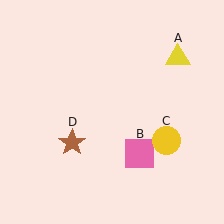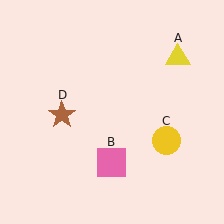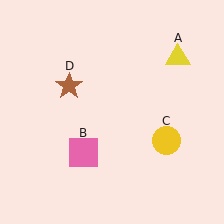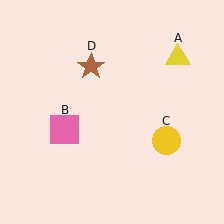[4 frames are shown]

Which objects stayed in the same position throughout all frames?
Yellow triangle (object A) and yellow circle (object C) remained stationary.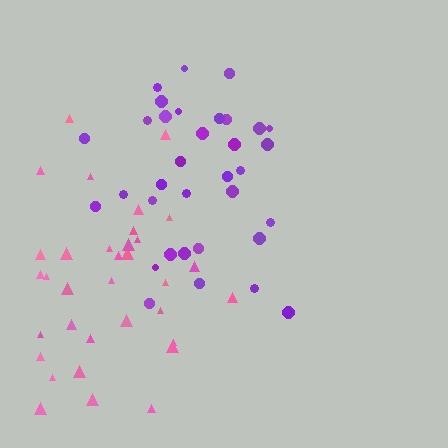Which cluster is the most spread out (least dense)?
Pink.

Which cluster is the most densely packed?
Purple.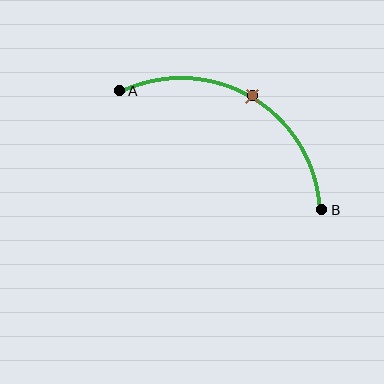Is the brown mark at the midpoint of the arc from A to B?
Yes. The brown mark lies on the arc at equal arc-length from both A and B — it is the arc midpoint.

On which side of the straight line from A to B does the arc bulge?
The arc bulges above the straight line connecting A and B.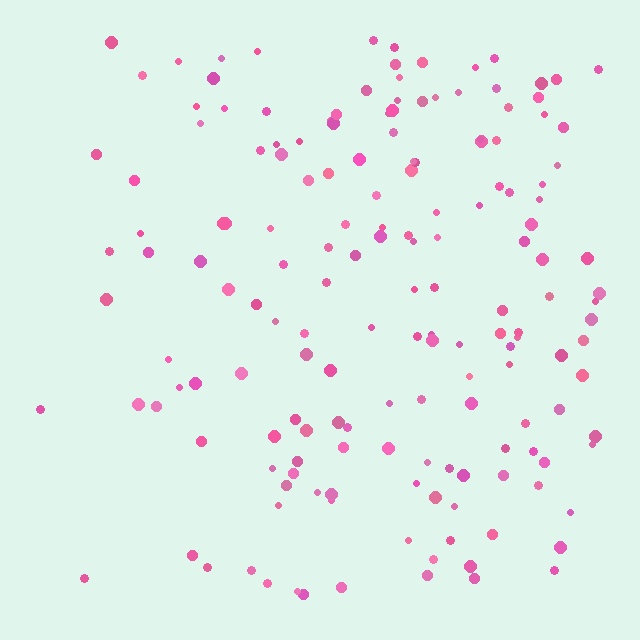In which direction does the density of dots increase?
From left to right, with the right side densest.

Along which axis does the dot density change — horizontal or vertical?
Horizontal.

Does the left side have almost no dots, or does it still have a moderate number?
Still a moderate number, just noticeably fewer than the right.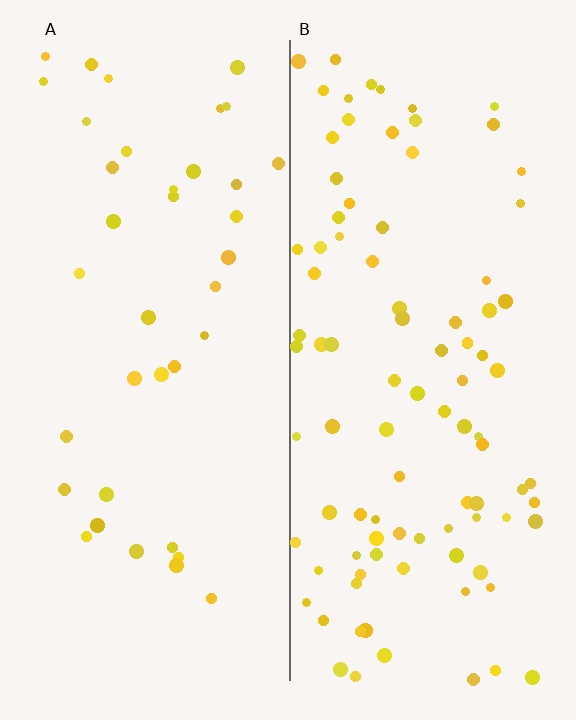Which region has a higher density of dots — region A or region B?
B (the right).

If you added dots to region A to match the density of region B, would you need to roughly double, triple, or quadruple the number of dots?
Approximately triple.